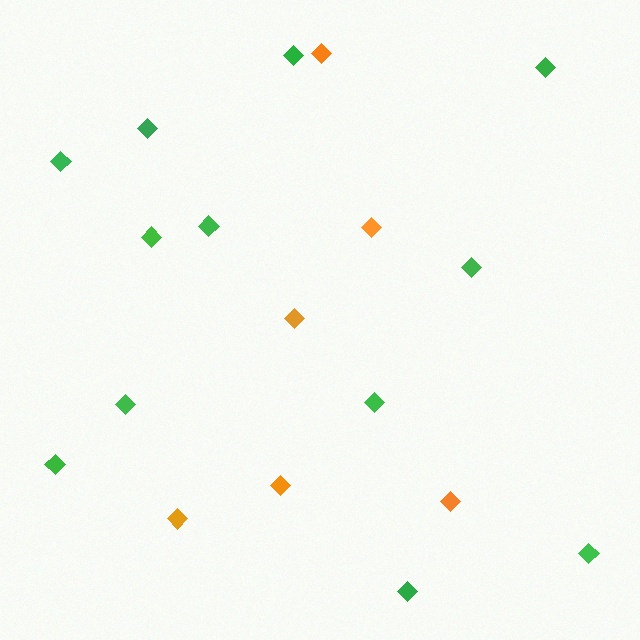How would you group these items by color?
There are 2 groups: one group of green diamonds (12) and one group of orange diamonds (6).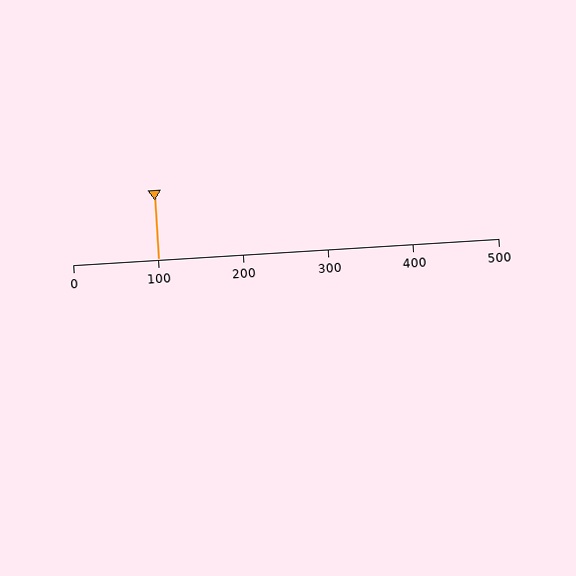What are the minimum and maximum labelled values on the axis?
The axis runs from 0 to 500.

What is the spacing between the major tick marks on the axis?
The major ticks are spaced 100 apart.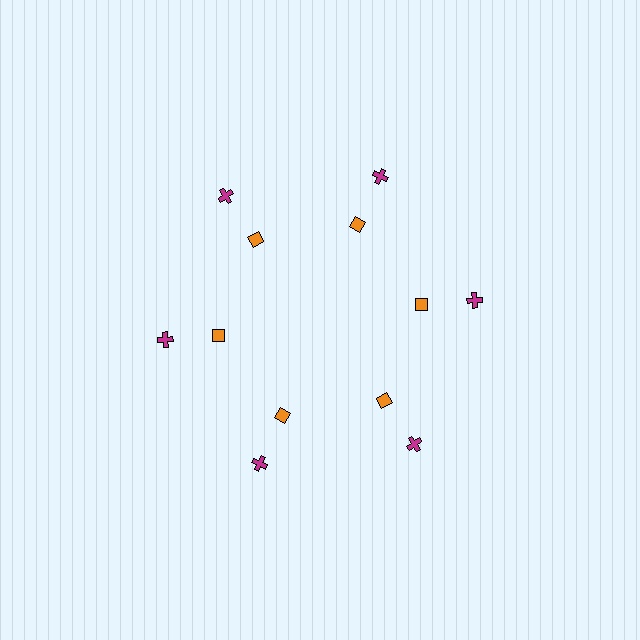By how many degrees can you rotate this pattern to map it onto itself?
The pattern maps onto itself every 60 degrees of rotation.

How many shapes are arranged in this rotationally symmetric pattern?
There are 12 shapes, arranged in 6 groups of 2.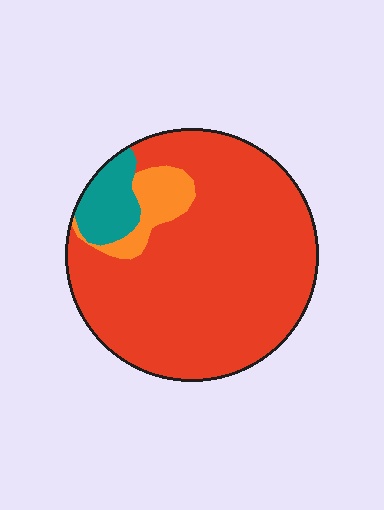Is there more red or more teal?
Red.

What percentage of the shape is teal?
Teal covers 9% of the shape.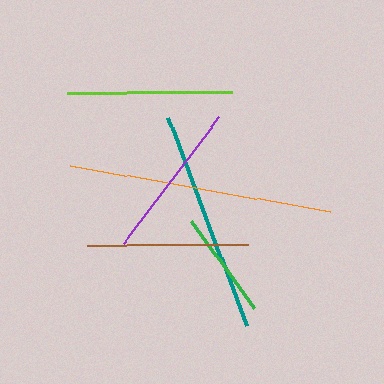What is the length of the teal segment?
The teal segment is approximately 221 pixels long.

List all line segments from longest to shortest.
From longest to shortest: orange, teal, lime, brown, purple, green.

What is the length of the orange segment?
The orange segment is approximately 264 pixels long.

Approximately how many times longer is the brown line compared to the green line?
The brown line is approximately 1.5 times the length of the green line.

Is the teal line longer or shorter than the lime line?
The teal line is longer than the lime line.